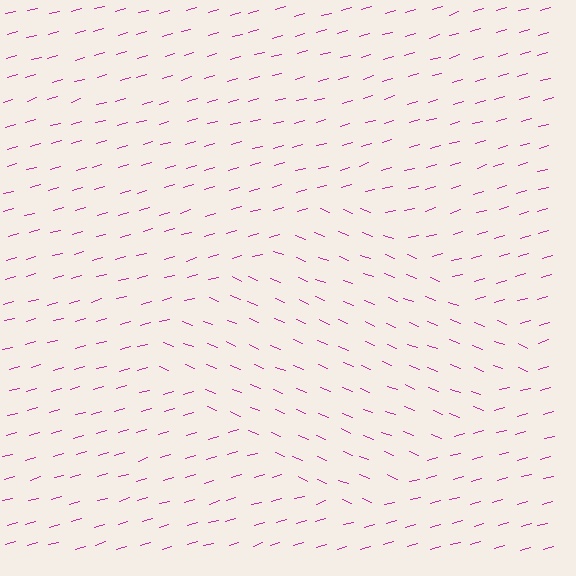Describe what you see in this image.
The image is filled with small magenta line segments. A diamond region in the image has lines oriented differently from the surrounding lines, creating a visible texture boundary.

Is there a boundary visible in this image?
Yes, there is a texture boundary formed by a change in line orientation.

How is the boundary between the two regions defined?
The boundary is defined purely by a change in line orientation (approximately 39 degrees difference). All lines are the same color and thickness.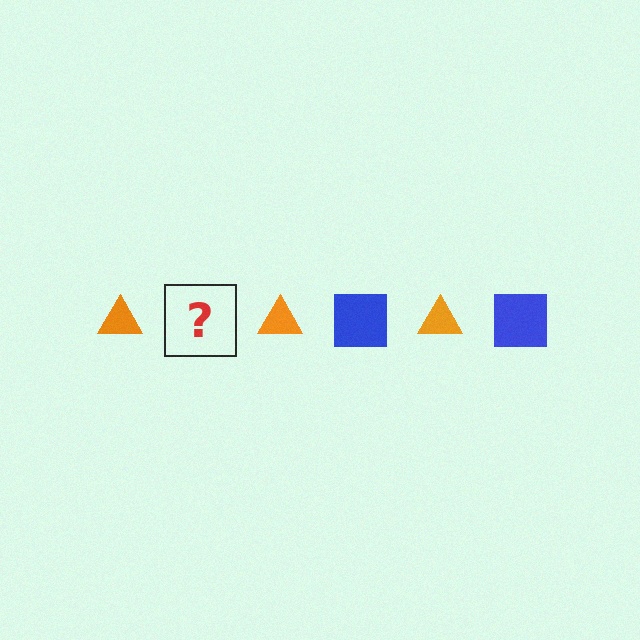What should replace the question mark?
The question mark should be replaced with a blue square.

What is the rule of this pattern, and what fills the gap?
The rule is that the pattern alternates between orange triangle and blue square. The gap should be filled with a blue square.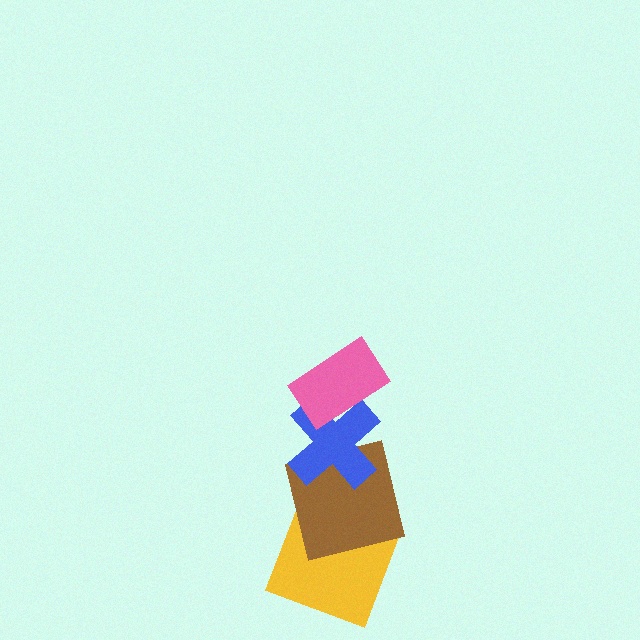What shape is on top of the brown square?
The blue cross is on top of the brown square.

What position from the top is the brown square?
The brown square is 3rd from the top.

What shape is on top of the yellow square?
The brown square is on top of the yellow square.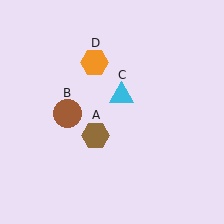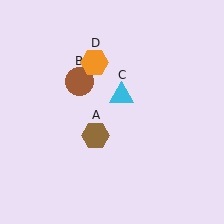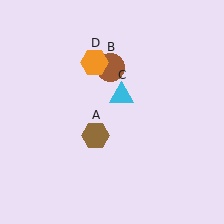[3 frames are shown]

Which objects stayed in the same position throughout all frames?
Brown hexagon (object A) and cyan triangle (object C) and orange hexagon (object D) remained stationary.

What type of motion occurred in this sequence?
The brown circle (object B) rotated clockwise around the center of the scene.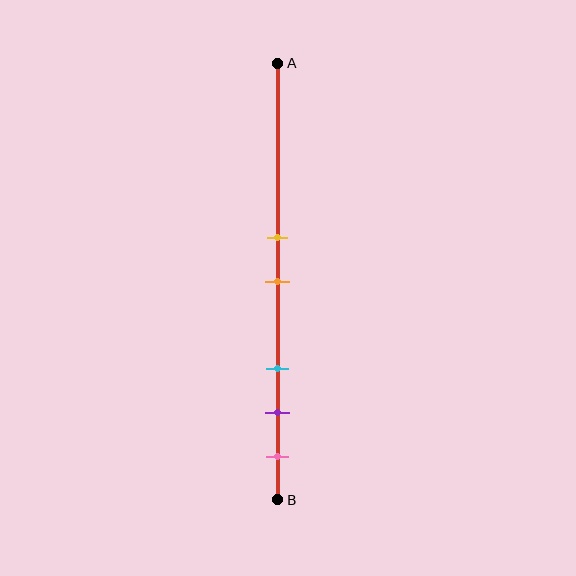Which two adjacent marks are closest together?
The yellow and orange marks are the closest adjacent pair.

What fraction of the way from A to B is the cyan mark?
The cyan mark is approximately 70% (0.7) of the way from A to B.